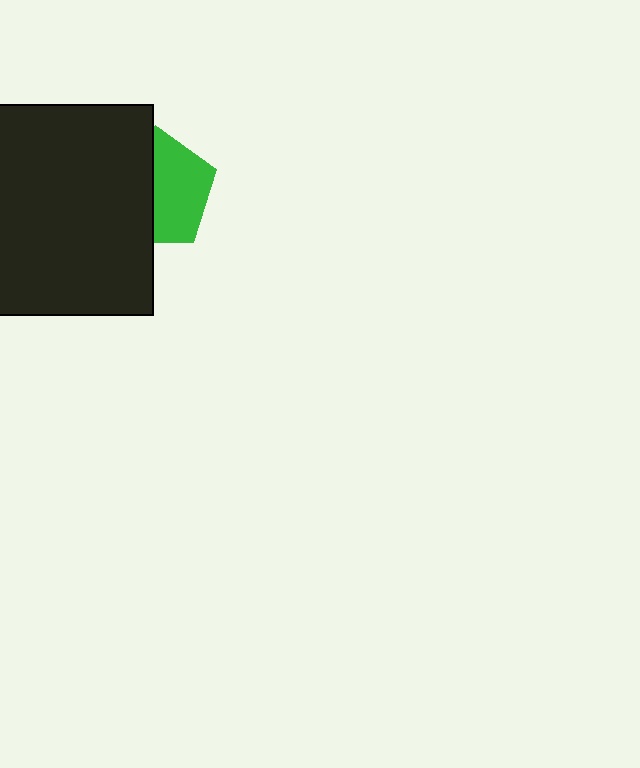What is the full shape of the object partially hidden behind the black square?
The partially hidden object is a green pentagon.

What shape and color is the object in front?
The object in front is a black square.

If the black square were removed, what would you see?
You would see the complete green pentagon.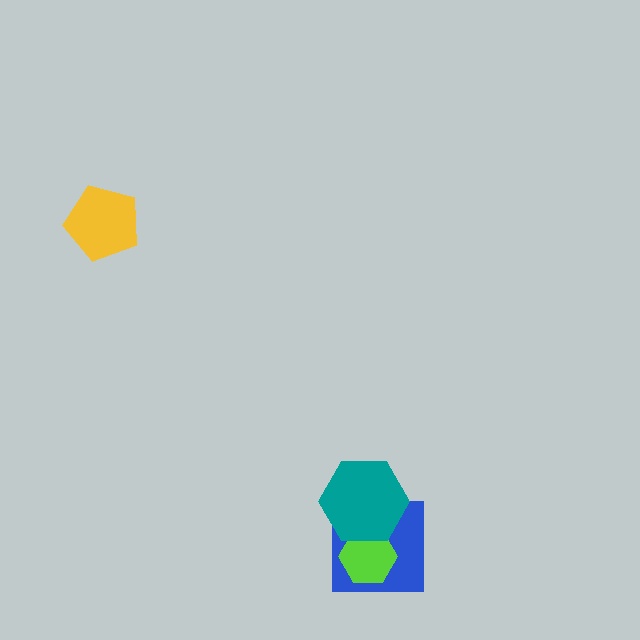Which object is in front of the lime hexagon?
The teal hexagon is in front of the lime hexagon.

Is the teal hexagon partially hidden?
No, no other shape covers it.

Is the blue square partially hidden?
Yes, it is partially covered by another shape.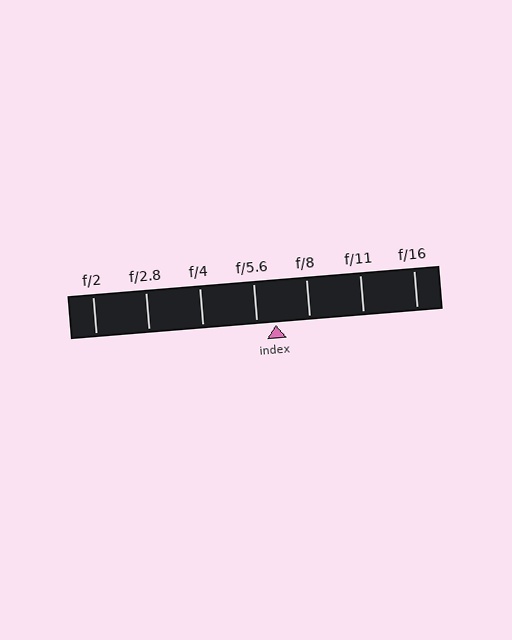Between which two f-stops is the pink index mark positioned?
The index mark is between f/5.6 and f/8.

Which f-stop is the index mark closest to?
The index mark is closest to f/5.6.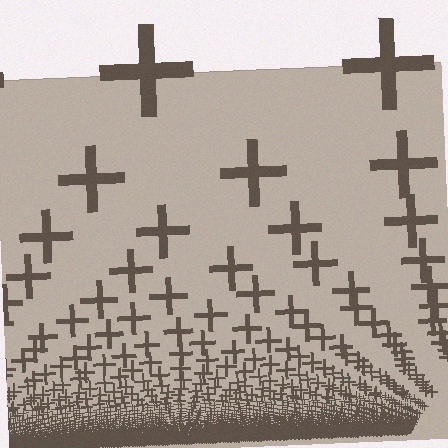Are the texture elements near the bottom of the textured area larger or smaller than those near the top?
Smaller. The gradient is inverted — elements near the bottom are smaller and denser.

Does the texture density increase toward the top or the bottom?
Density increases toward the bottom.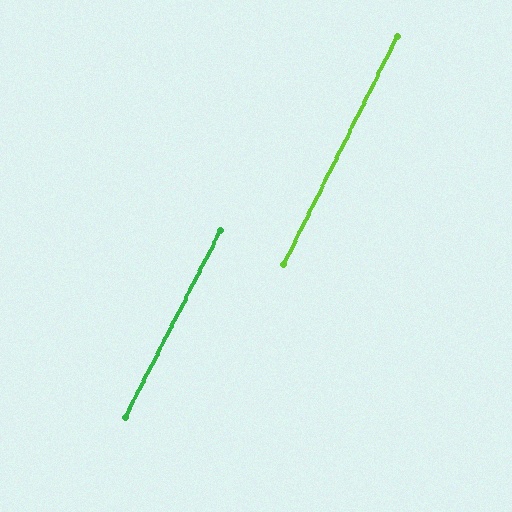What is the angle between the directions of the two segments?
Approximately 1 degree.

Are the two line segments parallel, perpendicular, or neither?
Parallel — their directions differ by only 0.5°.